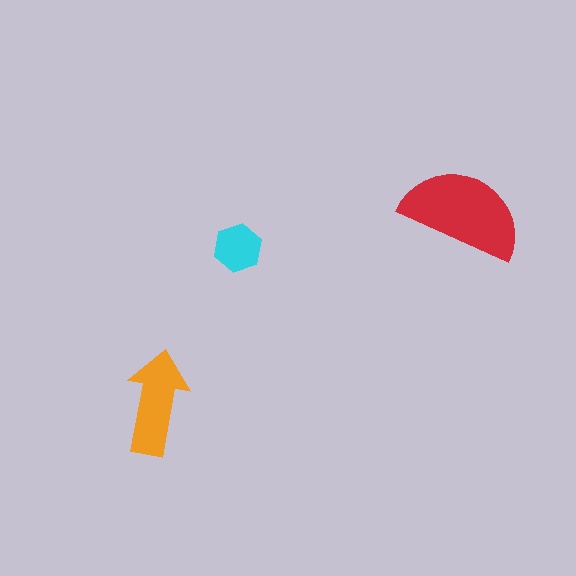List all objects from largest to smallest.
The red semicircle, the orange arrow, the cyan hexagon.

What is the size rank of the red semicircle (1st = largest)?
1st.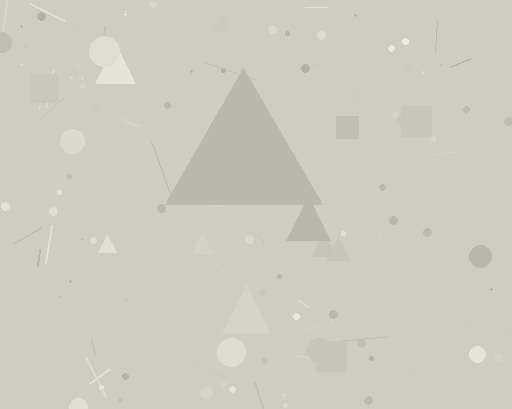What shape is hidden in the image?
A triangle is hidden in the image.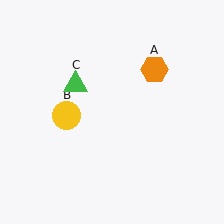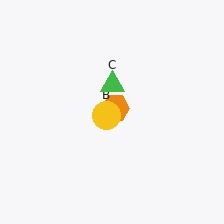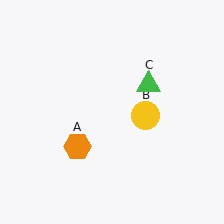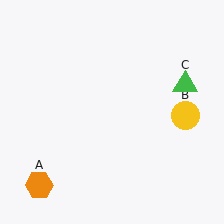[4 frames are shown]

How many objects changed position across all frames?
3 objects changed position: orange hexagon (object A), yellow circle (object B), green triangle (object C).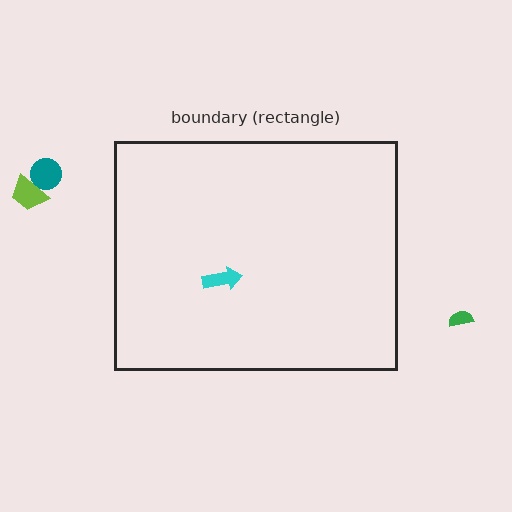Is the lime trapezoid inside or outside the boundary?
Outside.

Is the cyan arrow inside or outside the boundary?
Inside.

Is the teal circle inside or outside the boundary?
Outside.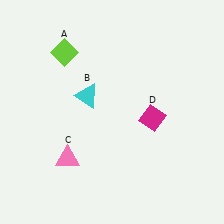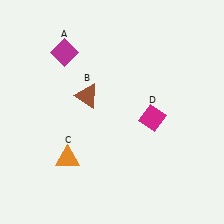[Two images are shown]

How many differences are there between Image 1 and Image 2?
There are 3 differences between the two images.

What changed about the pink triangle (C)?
In Image 1, C is pink. In Image 2, it changed to orange.